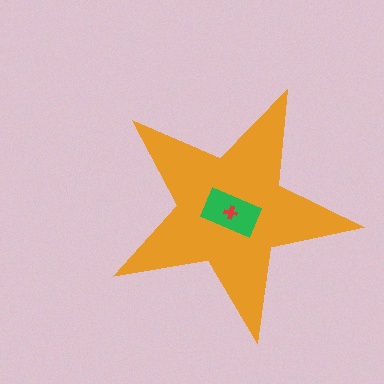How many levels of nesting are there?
3.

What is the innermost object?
The red cross.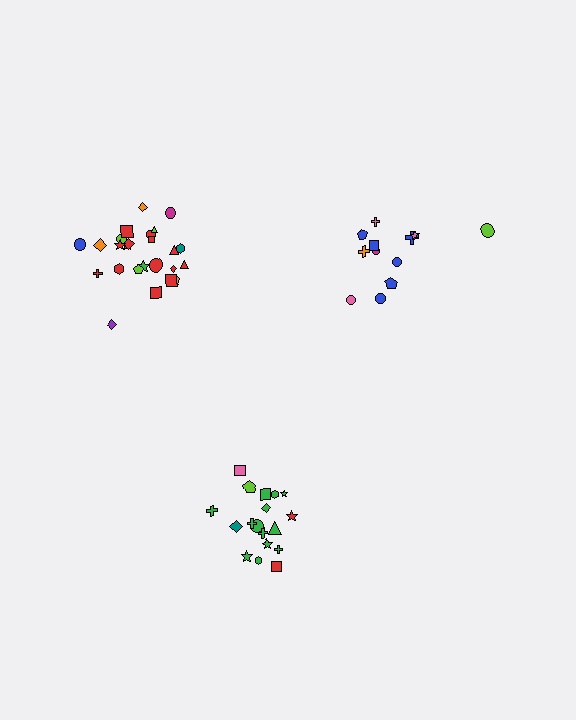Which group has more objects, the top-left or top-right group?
The top-left group.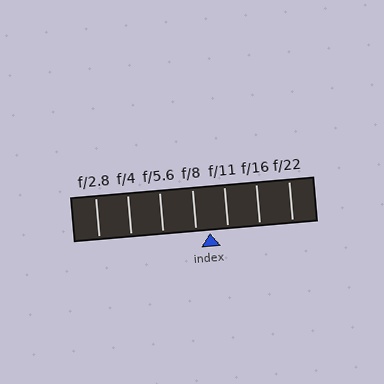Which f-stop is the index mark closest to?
The index mark is closest to f/8.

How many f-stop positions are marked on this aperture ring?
There are 7 f-stop positions marked.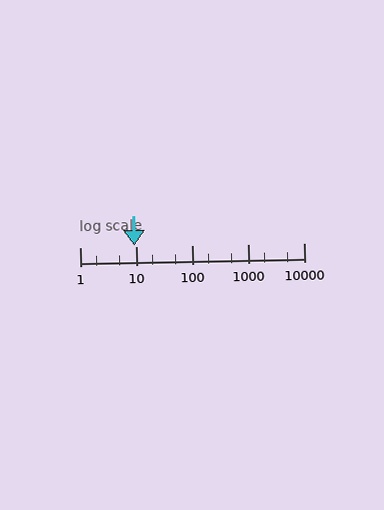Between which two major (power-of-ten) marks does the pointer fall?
The pointer is between 1 and 10.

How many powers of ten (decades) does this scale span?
The scale spans 4 decades, from 1 to 10000.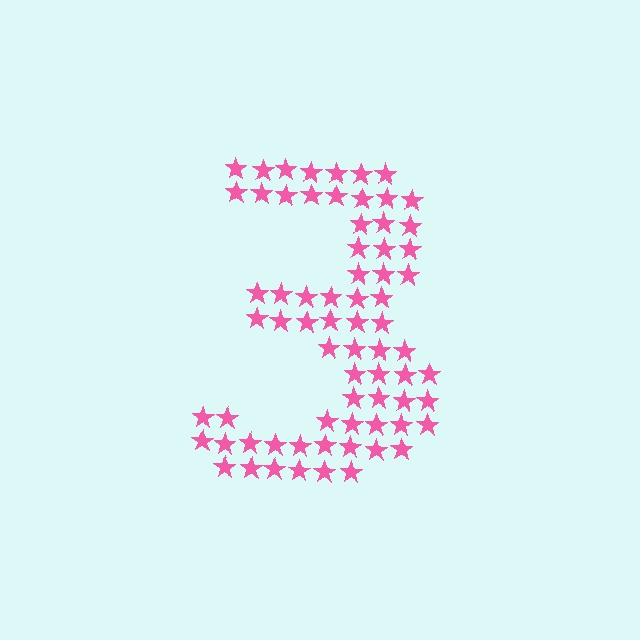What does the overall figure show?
The overall figure shows the digit 3.